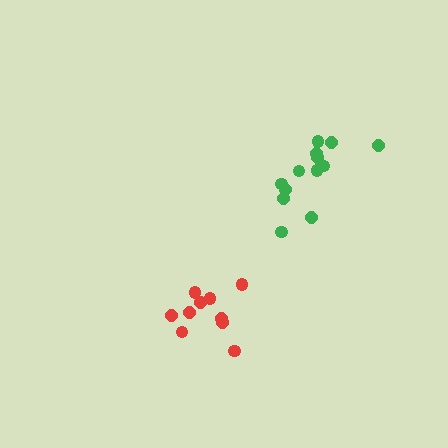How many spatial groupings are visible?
There are 2 spatial groupings.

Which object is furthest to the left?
The red cluster is leftmost.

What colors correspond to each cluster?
The clusters are colored: red, green.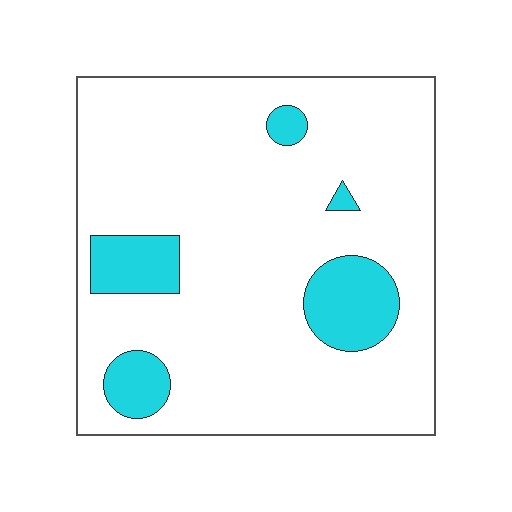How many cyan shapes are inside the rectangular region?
5.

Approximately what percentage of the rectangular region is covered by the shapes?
Approximately 15%.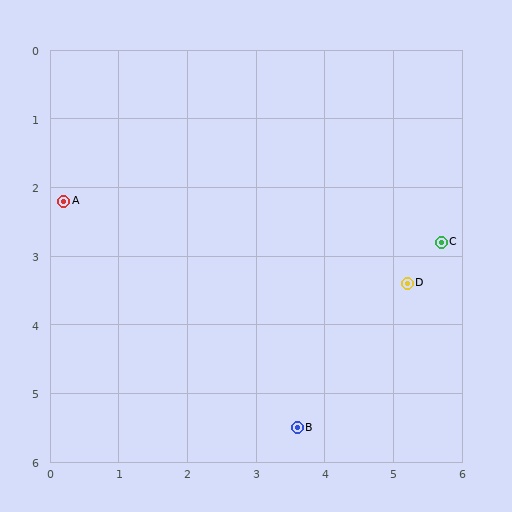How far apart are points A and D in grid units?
Points A and D are about 5.1 grid units apart.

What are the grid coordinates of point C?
Point C is at approximately (5.7, 2.8).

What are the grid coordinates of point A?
Point A is at approximately (0.2, 2.2).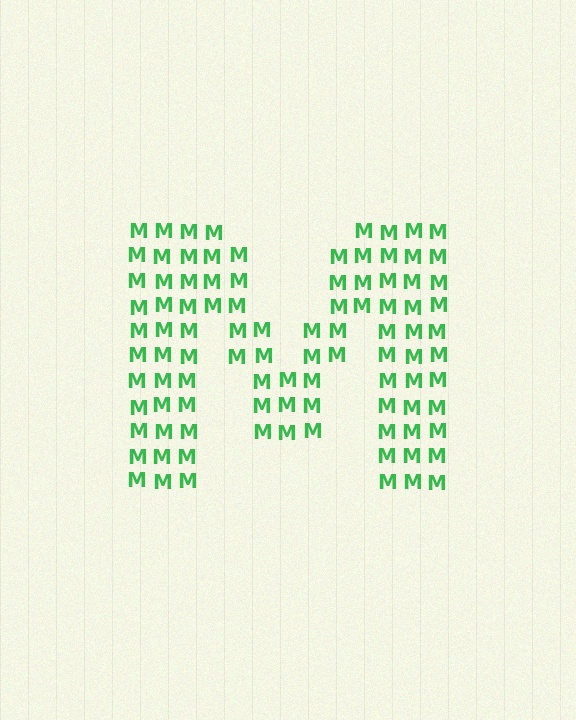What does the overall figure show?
The overall figure shows the letter M.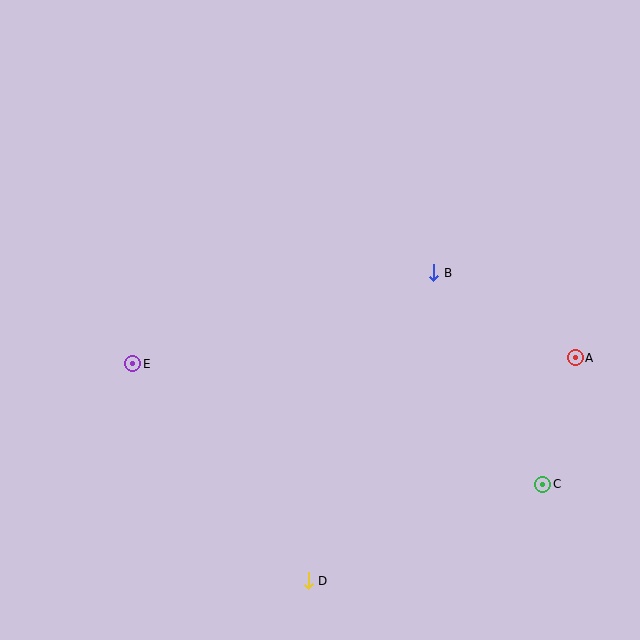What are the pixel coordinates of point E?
Point E is at (133, 364).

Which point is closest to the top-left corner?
Point E is closest to the top-left corner.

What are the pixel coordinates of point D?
Point D is at (308, 581).